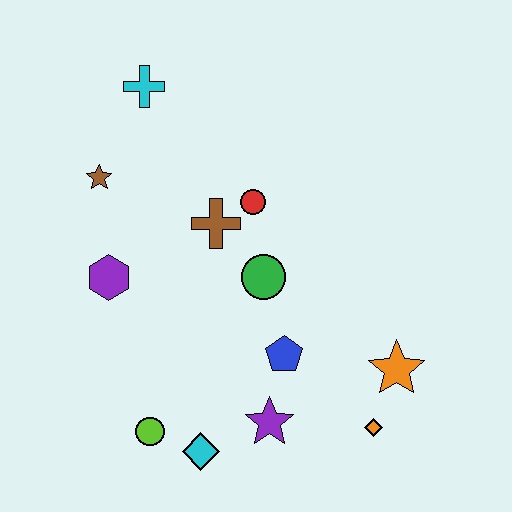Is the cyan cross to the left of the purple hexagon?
No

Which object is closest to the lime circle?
The cyan diamond is closest to the lime circle.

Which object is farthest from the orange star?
The cyan cross is farthest from the orange star.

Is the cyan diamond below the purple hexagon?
Yes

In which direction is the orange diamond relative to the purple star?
The orange diamond is to the right of the purple star.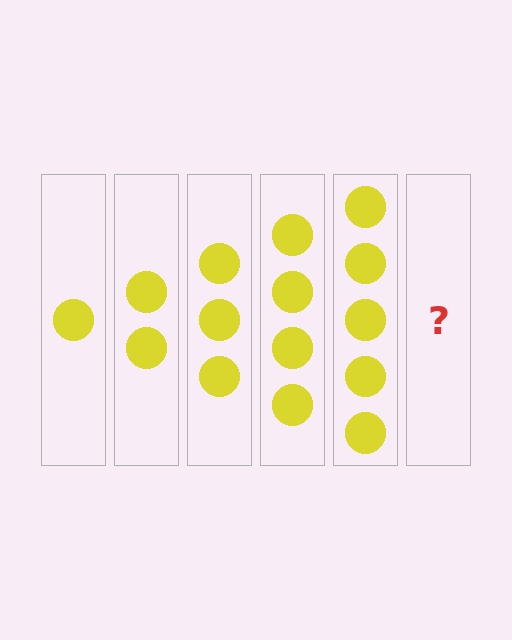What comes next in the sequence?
The next element should be 6 circles.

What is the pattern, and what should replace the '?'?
The pattern is that each step adds one more circle. The '?' should be 6 circles.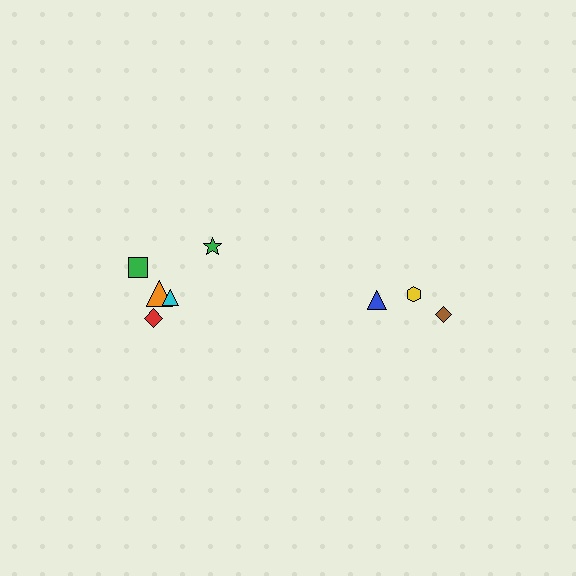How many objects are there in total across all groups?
There are 8 objects.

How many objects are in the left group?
There are 5 objects.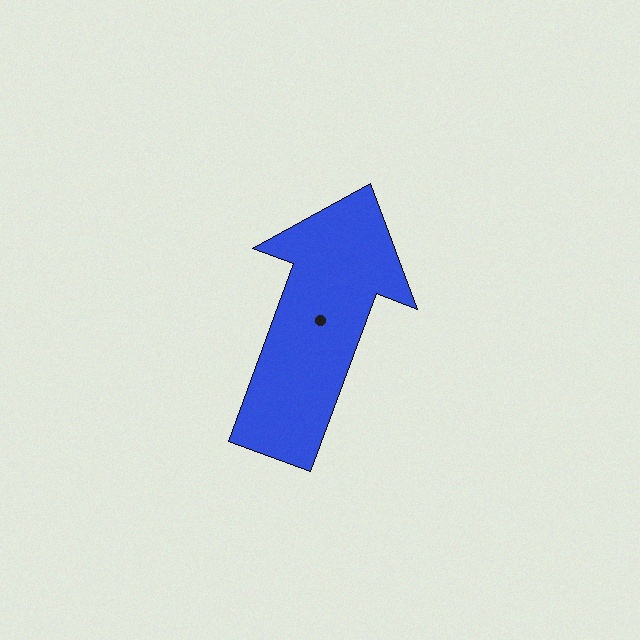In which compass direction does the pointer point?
North.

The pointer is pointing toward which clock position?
Roughly 1 o'clock.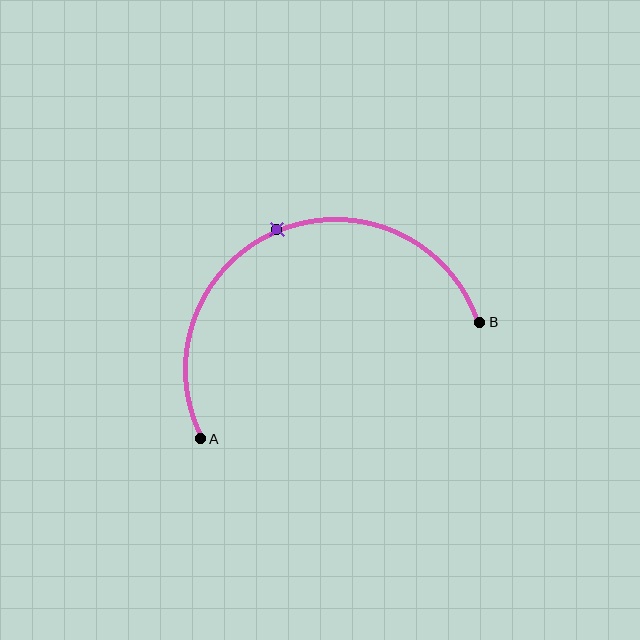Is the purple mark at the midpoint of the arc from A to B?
Yes. The purple mark lies on the arc at equal arc-length from both A and B — it is the arc midpoint.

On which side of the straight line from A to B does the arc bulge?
The arc bulges above the straight line connecting A and B.